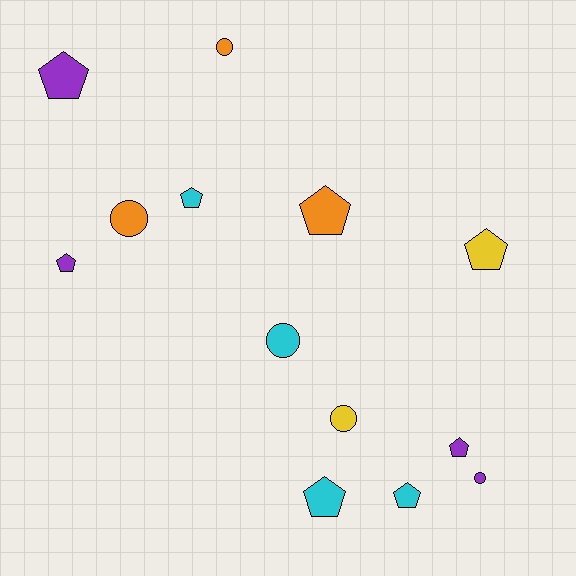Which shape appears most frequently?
Pentagon, with 8 objects.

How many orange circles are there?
There are 2 orange circles.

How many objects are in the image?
There are 13 objects.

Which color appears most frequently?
Purple, with 4 objects.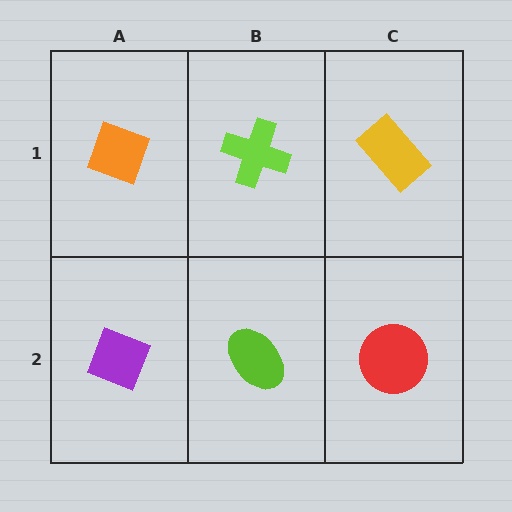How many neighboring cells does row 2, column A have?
2.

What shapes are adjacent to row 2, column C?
A yellow rectangle (row 1, column C), a lime ellipse (row 2, column B).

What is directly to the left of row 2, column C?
A lime ellipse.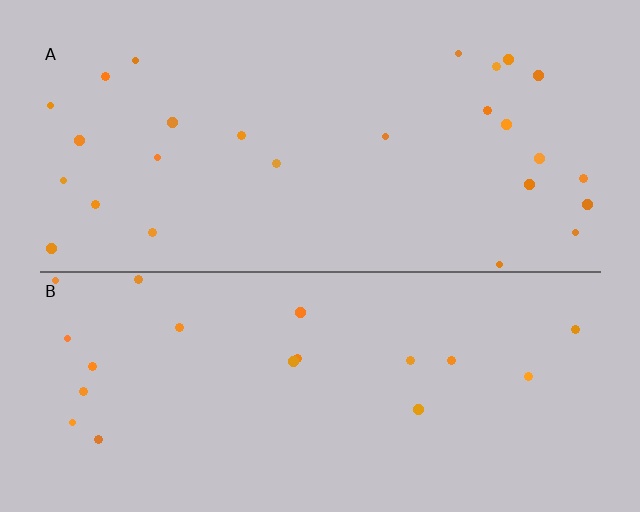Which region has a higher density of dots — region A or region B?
A (the top).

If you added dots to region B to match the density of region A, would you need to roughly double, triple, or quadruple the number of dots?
Approximately double.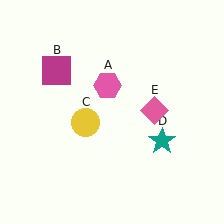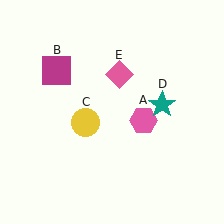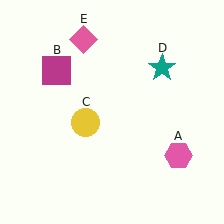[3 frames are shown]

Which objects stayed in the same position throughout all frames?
Magenta square (object B) and yellow circle (object C) remained stationary.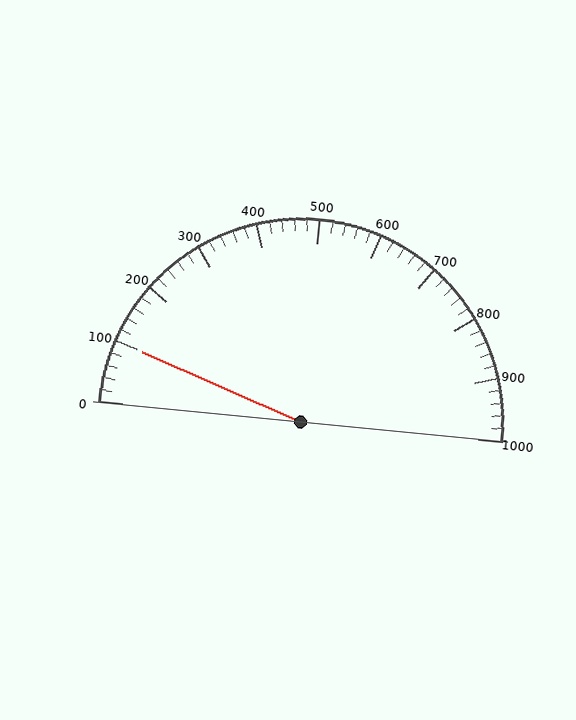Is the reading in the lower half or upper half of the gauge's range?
The reading is in the lower half of the range (0 to 1000).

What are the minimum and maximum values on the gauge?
The gauge ranges from 0 to 1000.